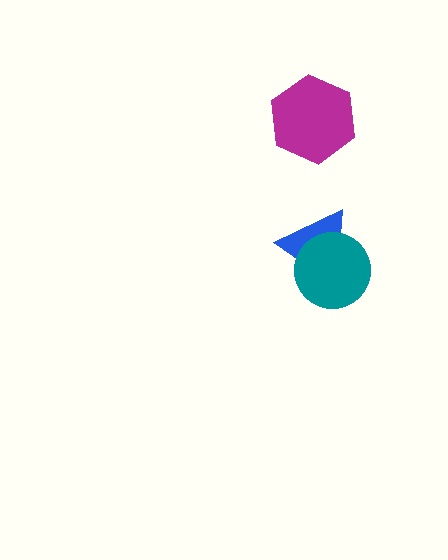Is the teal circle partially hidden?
No, no other shape covers it.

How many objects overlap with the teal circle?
1 object overlaps with the teal circle.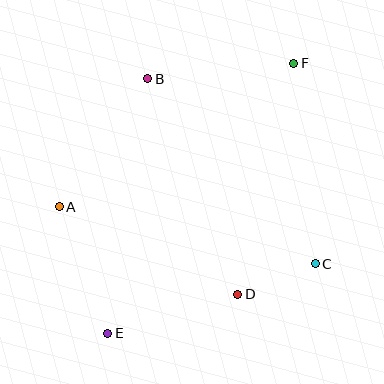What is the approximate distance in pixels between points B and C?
The distance between B and C is approximately 250 pixels.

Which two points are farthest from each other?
Points E and F are farthest from each other.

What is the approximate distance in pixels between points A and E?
The distance between A and E is approximately 136 pixels.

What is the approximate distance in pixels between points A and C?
The distance between A and C is approximately 262 pixels.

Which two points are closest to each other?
Points C and D are closest to each other.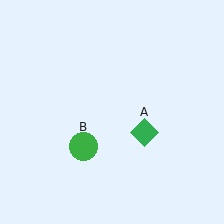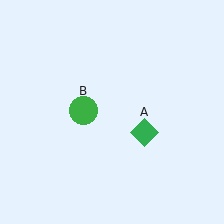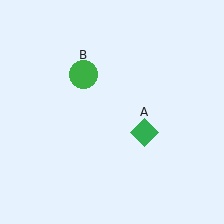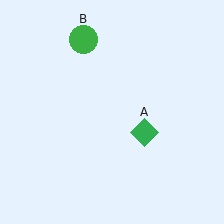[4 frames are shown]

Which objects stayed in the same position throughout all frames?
Green diamond (object A) remained stationary.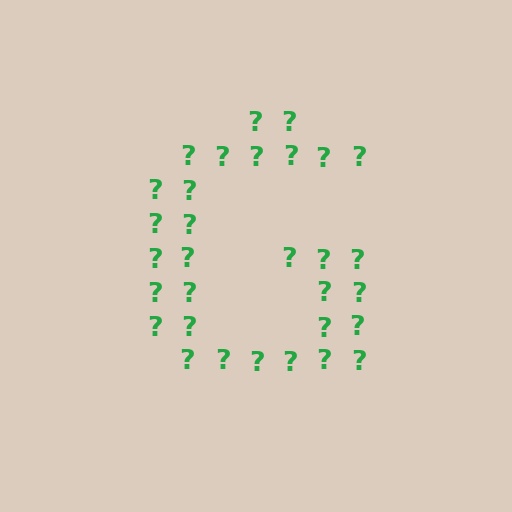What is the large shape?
The large shape is the letter G.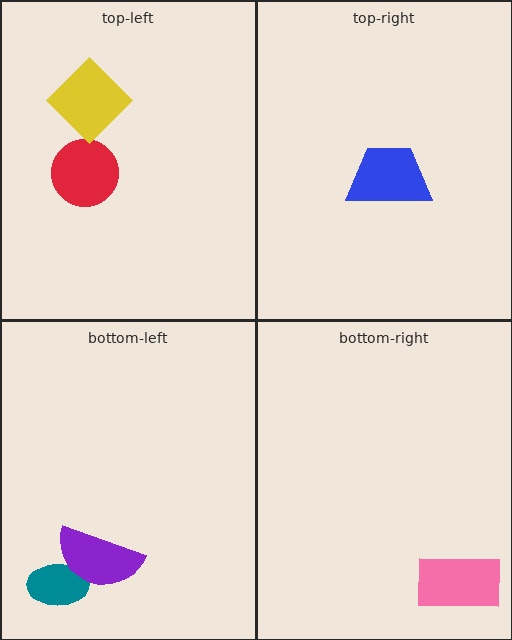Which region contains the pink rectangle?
The bottom-right region.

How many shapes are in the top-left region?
2.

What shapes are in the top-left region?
The red circle, the yellow diamond.